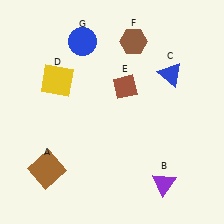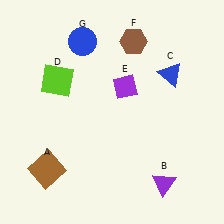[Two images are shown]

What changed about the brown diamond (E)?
In Image 1, E is brown. In Image 2, it changed to purple.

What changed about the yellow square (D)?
In Image 1, D is yellow. In Image 2, it changed to lime.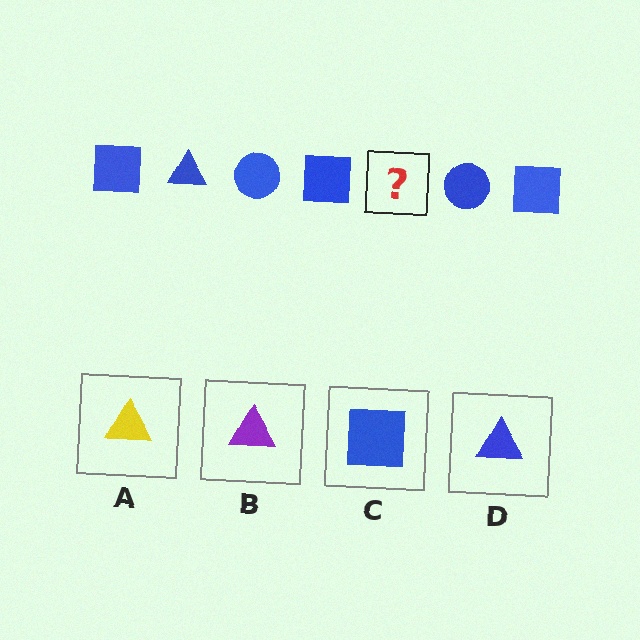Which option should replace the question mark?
Option D.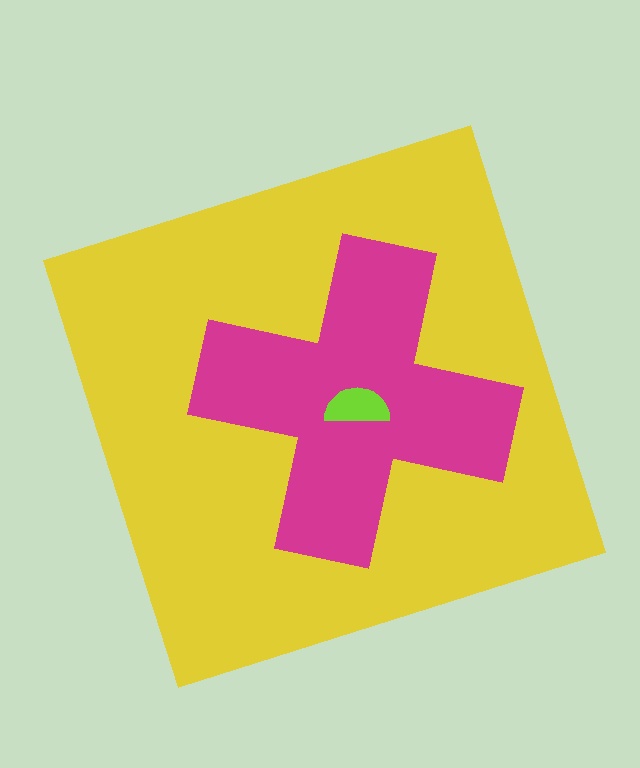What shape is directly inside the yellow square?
The magenta cross.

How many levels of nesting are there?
3.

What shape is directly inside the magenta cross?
The lime semicircle.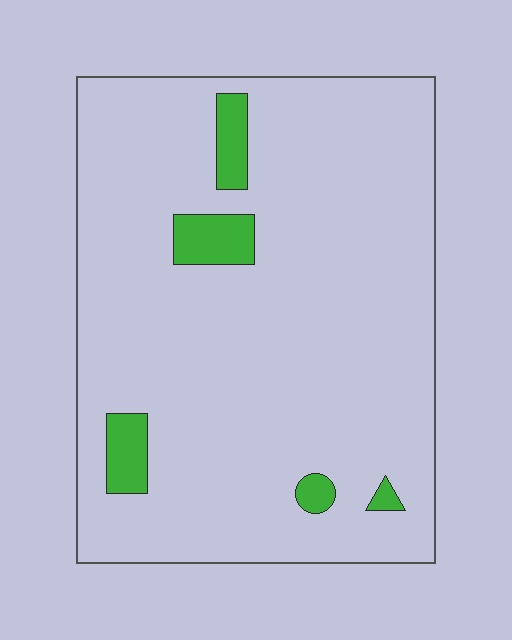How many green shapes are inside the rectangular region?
5.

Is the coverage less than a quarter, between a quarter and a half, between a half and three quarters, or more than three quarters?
Less than a quarter.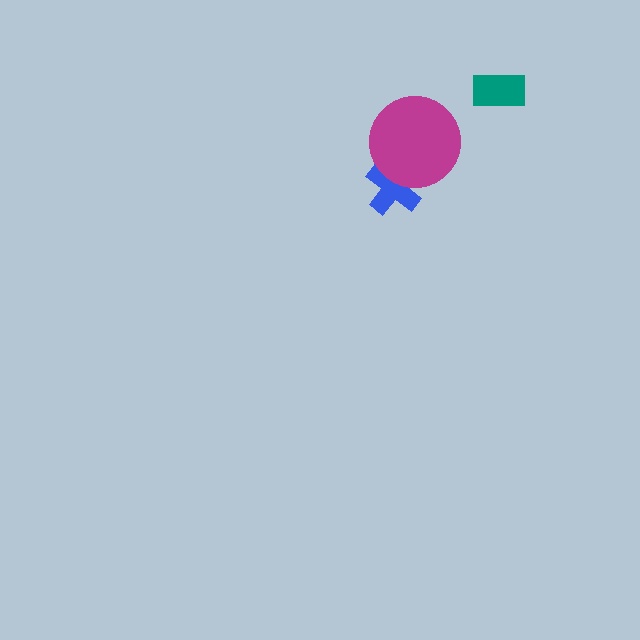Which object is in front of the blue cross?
The magenta circle is in front of the blue cross.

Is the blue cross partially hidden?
Yes, it is partially covered by another shape.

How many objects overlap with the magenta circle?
1 object overlaps with the magenta circle.